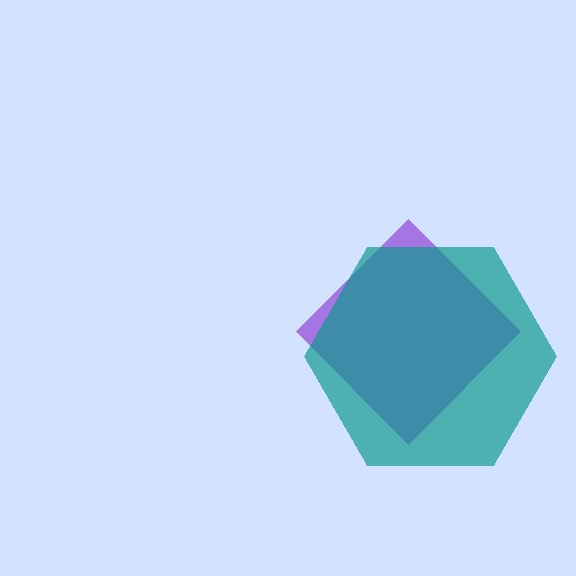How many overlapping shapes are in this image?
There are 2 overlapping shapes in the image.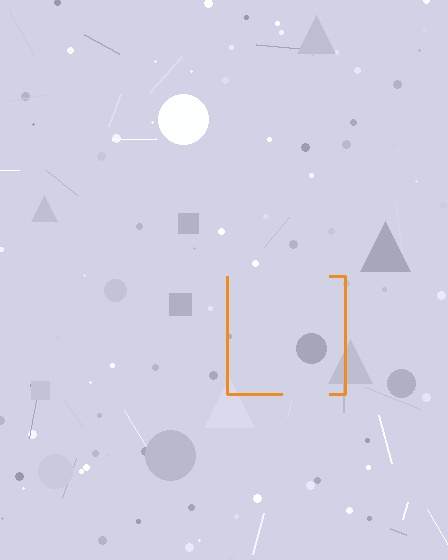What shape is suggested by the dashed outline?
The dashed outline suggests a square.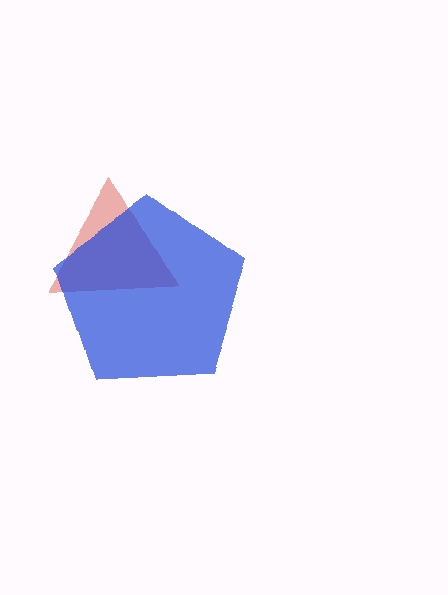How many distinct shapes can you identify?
There are 2 distinct shapes: a red triangle, a blue pentagon.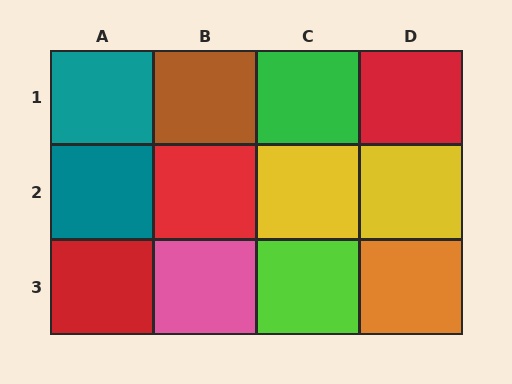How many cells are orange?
1 cell is orange.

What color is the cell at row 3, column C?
Lime.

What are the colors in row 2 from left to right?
Teal, red, yellow, yellow.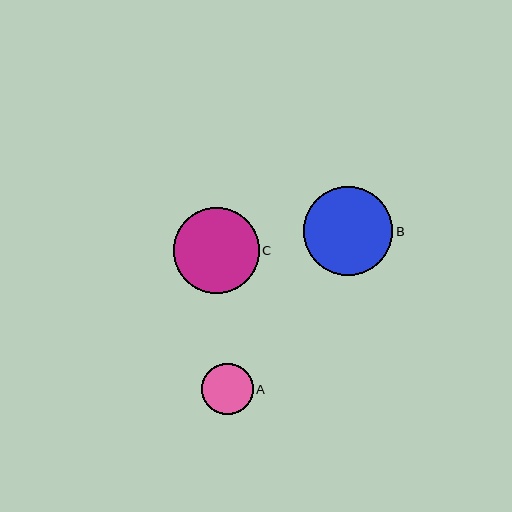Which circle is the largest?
Circle B is the largest with a size of approximately 89 pixels.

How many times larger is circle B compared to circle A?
Circle B is approximately 1.7 times the size of circle A.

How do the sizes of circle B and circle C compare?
Circle B and circle C are approximately the same size.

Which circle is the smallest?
Circle A is the smallest with a size of approximately 51 pixels.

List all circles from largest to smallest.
From largest to smallest: B, C, A.